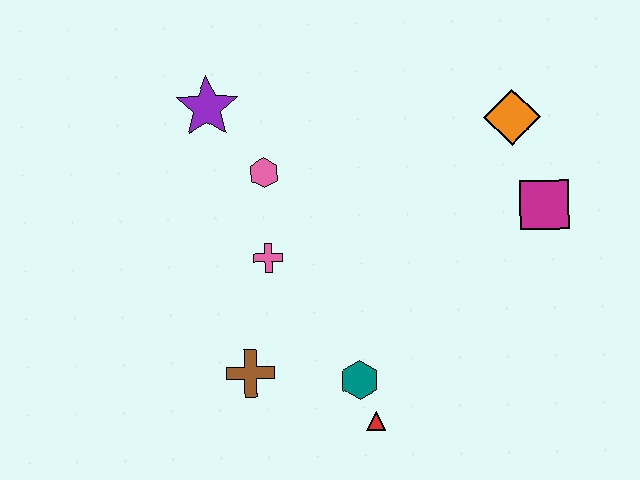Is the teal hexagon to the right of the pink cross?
Yes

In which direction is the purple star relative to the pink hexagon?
The purple star is above the pink hexagon.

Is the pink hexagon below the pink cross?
No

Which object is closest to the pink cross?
The pink hexagon is closest to the pink cross.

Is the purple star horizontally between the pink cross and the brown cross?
No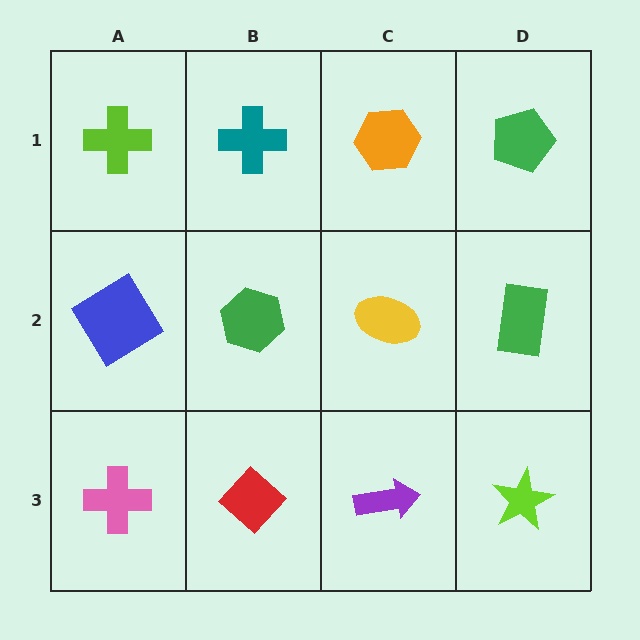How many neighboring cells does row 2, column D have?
3.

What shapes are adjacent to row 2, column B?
A teal cross (row 1, column B), a red diamond (row 3, column B), a blue diamond (row 2, column A), a yellow ellipse (row 2, column C).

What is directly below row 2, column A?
A pink cross.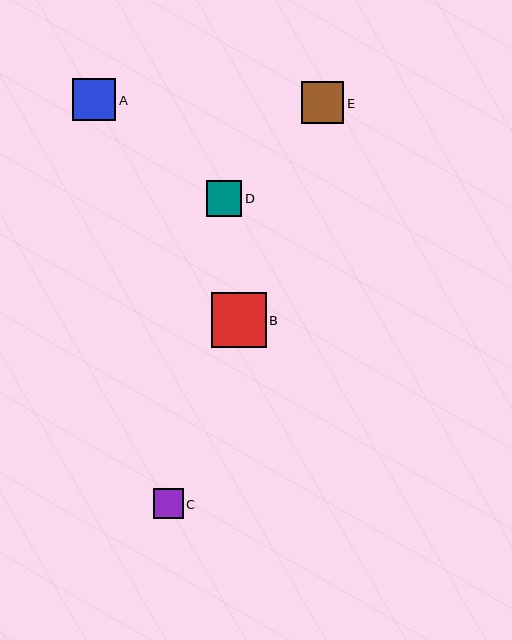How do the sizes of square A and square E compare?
Square A and square E are approximately the same size.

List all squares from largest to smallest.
From largest to smallest: B, A, E, D, C.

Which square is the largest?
Square B is the largest with a size of approximately 55 pixels.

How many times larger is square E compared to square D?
Square E is approximately 1.2 times the size of square D.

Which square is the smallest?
Square C is the smallest with a size of approximately 30 pixels.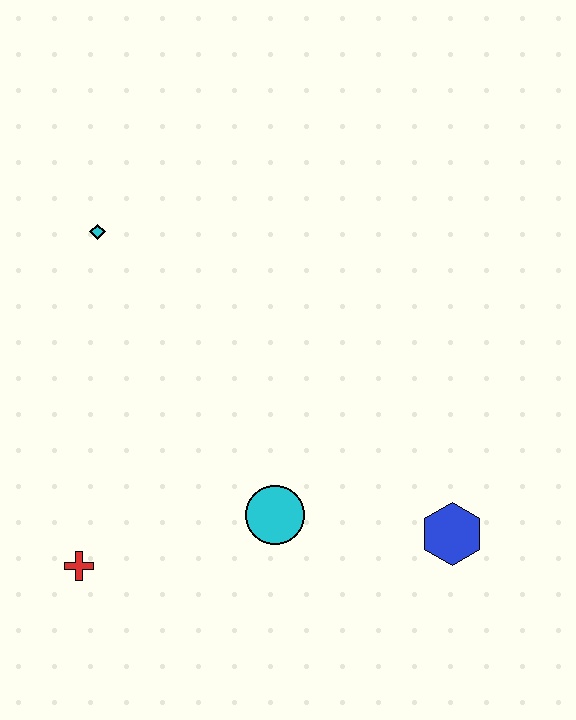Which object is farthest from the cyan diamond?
The blue hexagon is farthest from the cyan diamond.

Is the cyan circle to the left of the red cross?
No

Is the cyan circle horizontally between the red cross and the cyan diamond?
No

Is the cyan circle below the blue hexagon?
No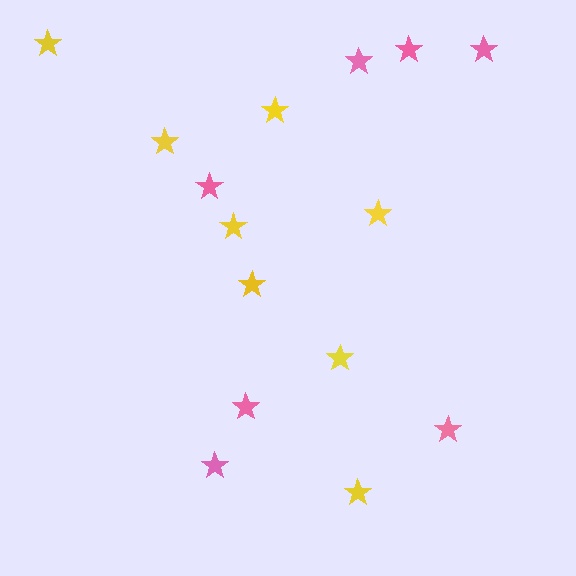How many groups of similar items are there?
There are 2 groups: one group of yellow stars (8) and one group of pink stars (7).